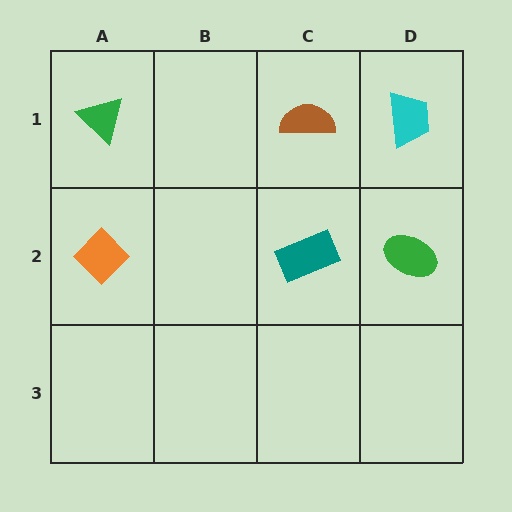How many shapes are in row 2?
3 shapes.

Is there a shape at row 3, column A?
No, that cell is empty.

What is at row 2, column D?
A green ellipse.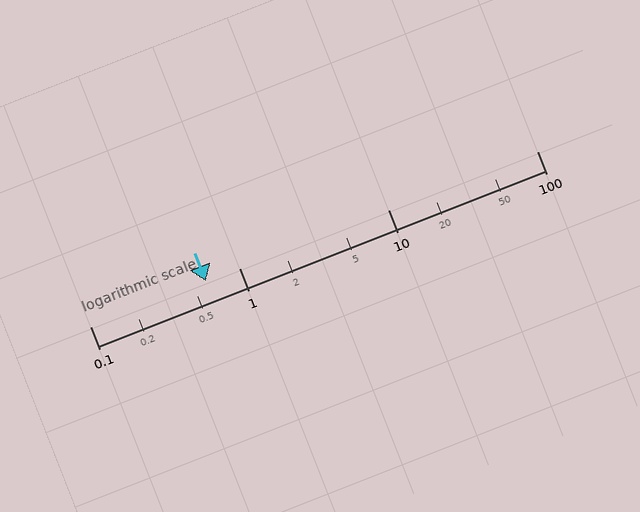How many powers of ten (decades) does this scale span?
The scale spans 3 decades, from 0.1 to 100.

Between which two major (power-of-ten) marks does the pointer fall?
The pointer is between 0.1 and 1.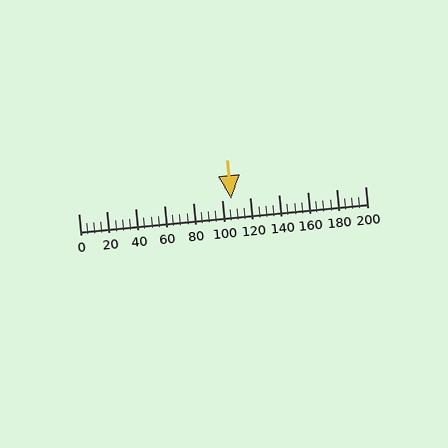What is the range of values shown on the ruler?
The ruler shows values from 0 to 200.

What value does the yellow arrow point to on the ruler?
The yellow arrow points to approximately 106.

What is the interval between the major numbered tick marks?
The major tick marks are spaced 20 units apart.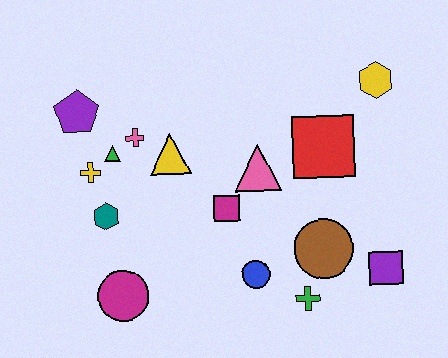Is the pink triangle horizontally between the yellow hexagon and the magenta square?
Yes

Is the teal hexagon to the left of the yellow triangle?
Yes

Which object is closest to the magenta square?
The pink triangle is closest to the magenta square.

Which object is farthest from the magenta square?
The yellow hexagon is farthest from the magenta square.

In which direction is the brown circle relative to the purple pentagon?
The brown circle is to the right of the purple pentagon.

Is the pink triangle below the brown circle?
No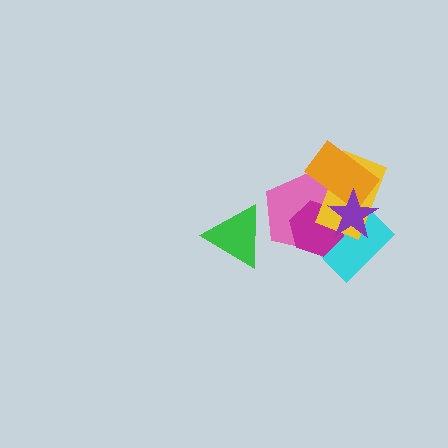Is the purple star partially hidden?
No, no other shape covers it.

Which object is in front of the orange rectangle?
The purple star is in front of the orange rectangle.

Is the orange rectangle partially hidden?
Yes, it is partially covered by another shape.